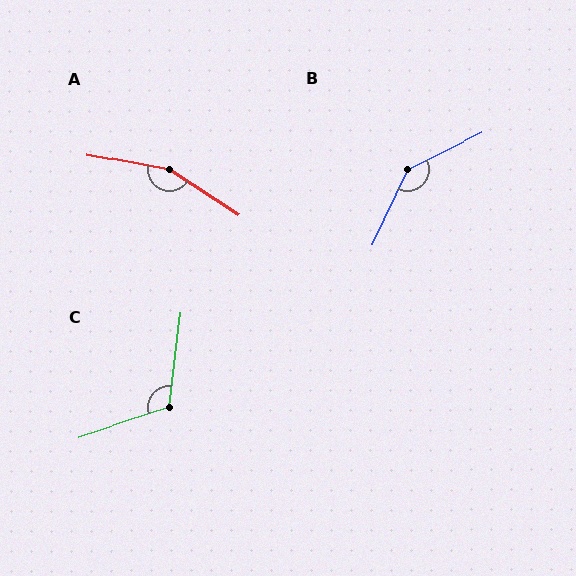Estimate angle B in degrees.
Approximately 141 degrees.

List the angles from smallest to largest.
C (115°), B (141°), A (158°).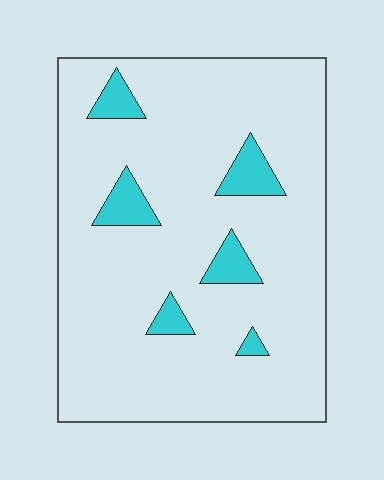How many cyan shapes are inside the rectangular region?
6.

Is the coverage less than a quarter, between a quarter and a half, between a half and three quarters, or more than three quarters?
Less than a quarter.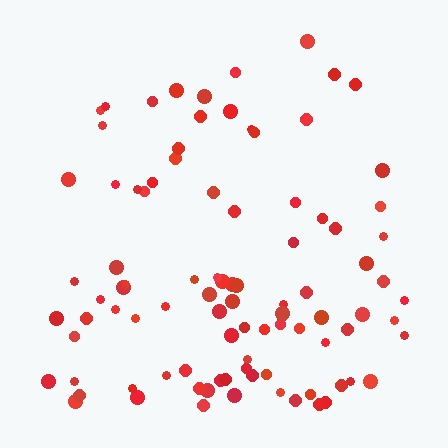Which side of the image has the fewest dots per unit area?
The top.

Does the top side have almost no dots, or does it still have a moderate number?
Still a moderate number, just noticeably fewer than the bottom.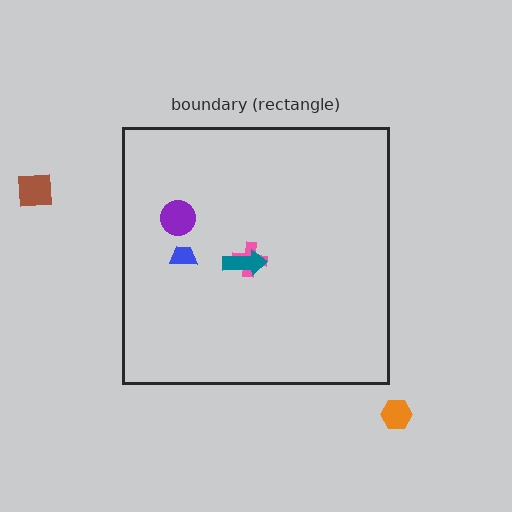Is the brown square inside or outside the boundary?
Outside.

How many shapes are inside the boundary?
4 inside, 2 outside.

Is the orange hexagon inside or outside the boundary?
Outside.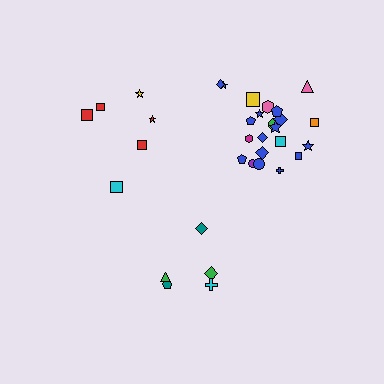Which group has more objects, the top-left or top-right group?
The top-right group.